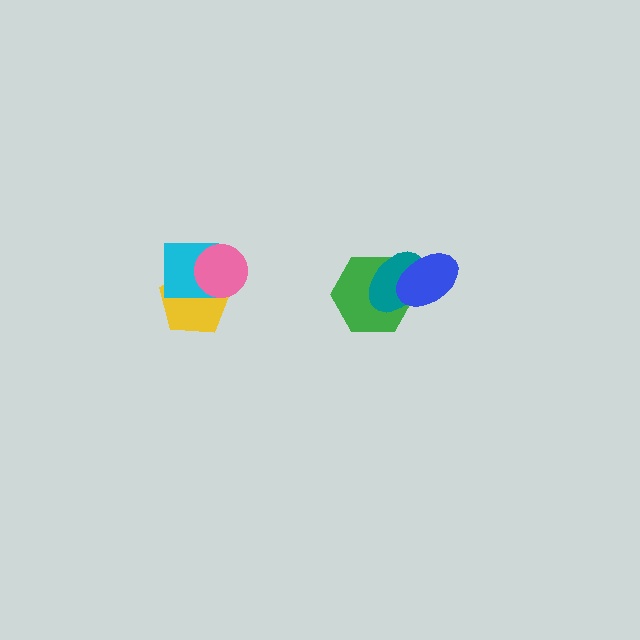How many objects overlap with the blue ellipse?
2 objects overlap with the blue ellipse.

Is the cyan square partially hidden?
Yes, it is partially covered by another shape.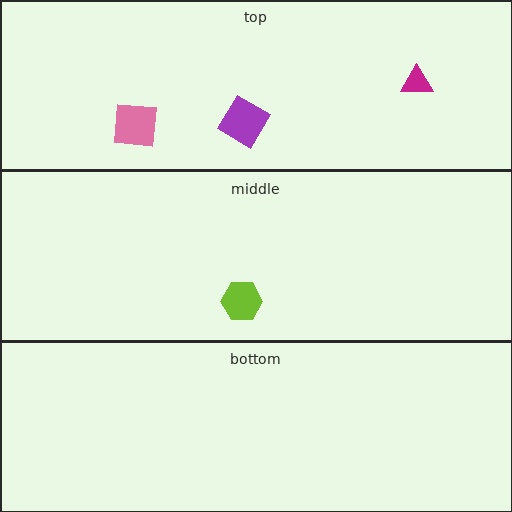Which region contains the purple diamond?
The top region.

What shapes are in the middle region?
The lime hexagon.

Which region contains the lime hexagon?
The middle region.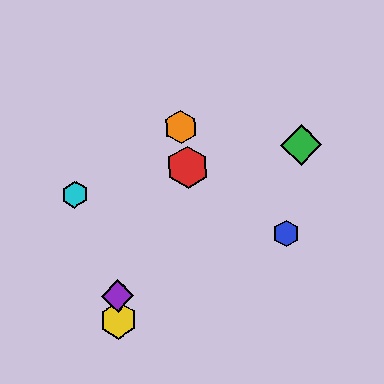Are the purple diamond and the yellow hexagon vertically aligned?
Yes, both are at x≈118.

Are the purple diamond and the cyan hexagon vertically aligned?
No, the purple diamond is at x≈118 and the cyan hexagon is at x≈75.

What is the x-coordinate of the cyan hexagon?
The cyan hexagon is at x≈75.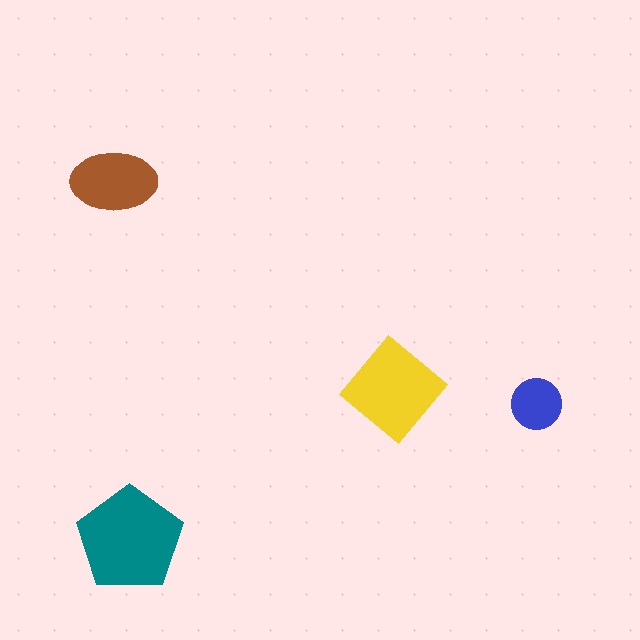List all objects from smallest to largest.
The blue circle, the brown ellipse, the yellow diamond, the teal pentagon.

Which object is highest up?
The brown ellipse is topmost.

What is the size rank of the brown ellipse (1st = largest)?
3rd.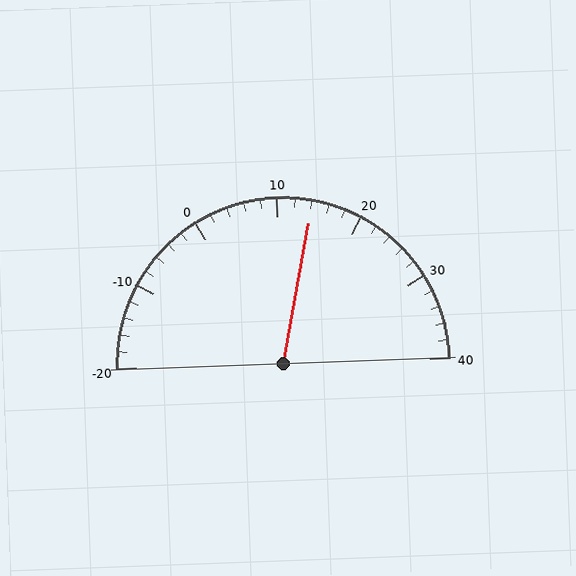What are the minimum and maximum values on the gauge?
The gauge ranges from -20 to 40.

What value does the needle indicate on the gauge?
The needle indicates approximately 14.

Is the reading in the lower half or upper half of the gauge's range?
The reading is in the upper half of the range (-20 to 40).